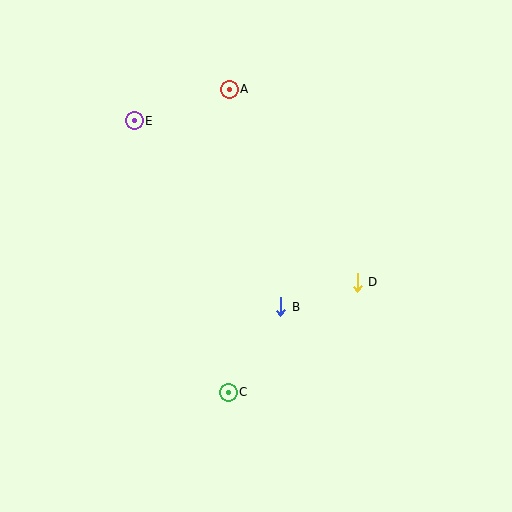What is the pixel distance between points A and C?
The distance between A and C is 303 pixels.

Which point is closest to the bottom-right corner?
Point D is closest to the bottom-right corner.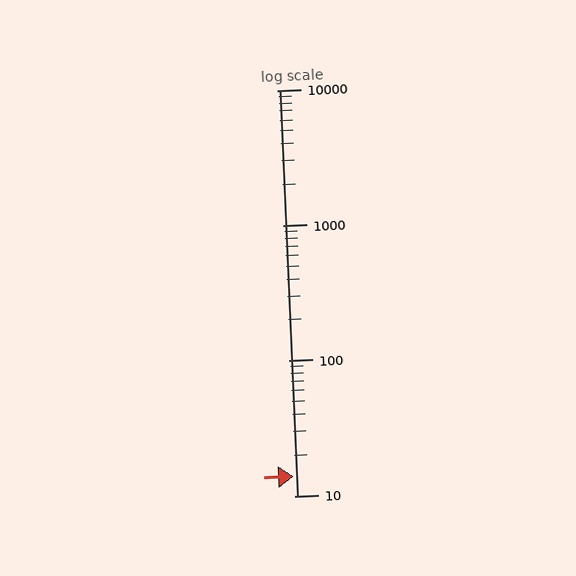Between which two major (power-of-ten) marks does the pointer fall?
The pointer is between 10 and 100.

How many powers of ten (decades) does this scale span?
The scale spans 3 decades, from 10 to 10000.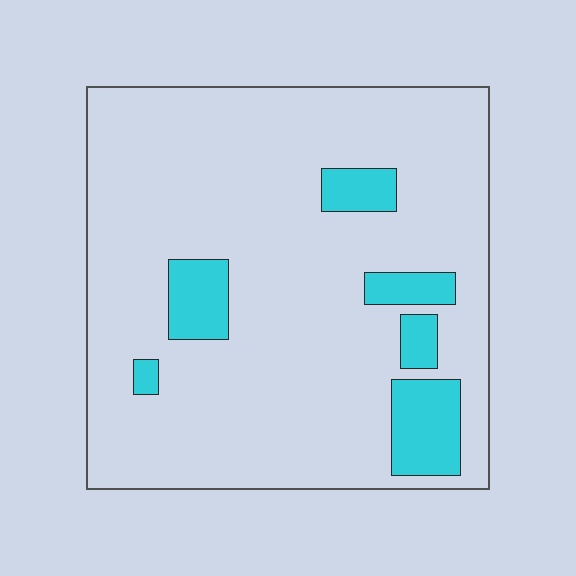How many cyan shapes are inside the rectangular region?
6.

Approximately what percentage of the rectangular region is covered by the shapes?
Approximately 15%.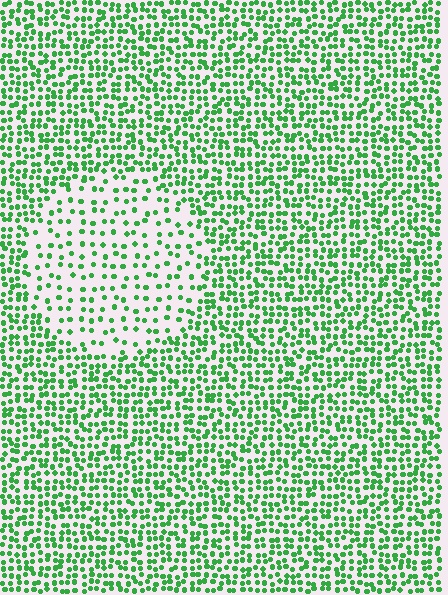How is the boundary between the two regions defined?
The boundary is defined by a change in element density (approximately 2.2x ratio). All elements are the same color, size, and shape.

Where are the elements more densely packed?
The elements are more densely packed outside the circle boundary.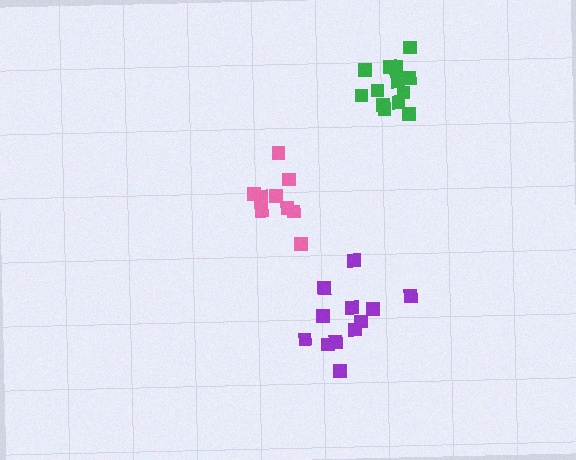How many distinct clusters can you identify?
There are 3 distinct clusters.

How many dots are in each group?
Group 1: 9 dots, Group 2: 13 dots, Group 3: 12 dots (34 total).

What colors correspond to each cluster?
The clusters are colored: pink, green, purple.